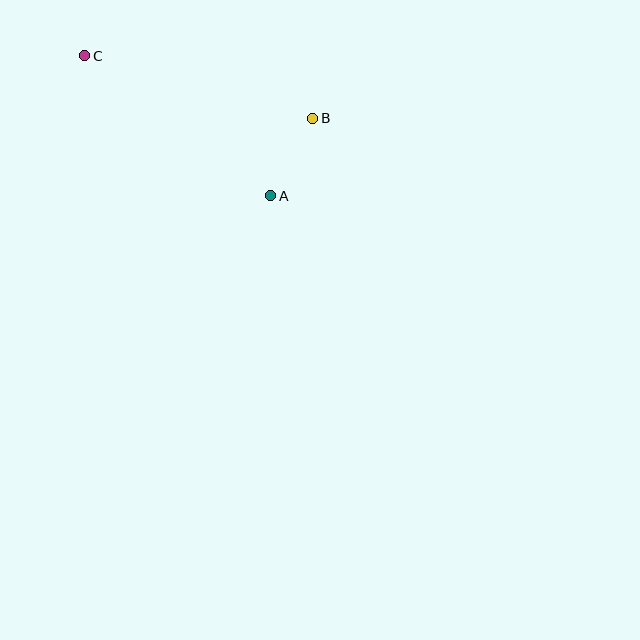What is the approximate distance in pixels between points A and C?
The distance between A and C is approximately 233 pixels.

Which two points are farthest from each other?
Points B and C are farthest from each other.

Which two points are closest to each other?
Points A and B are closest to each other.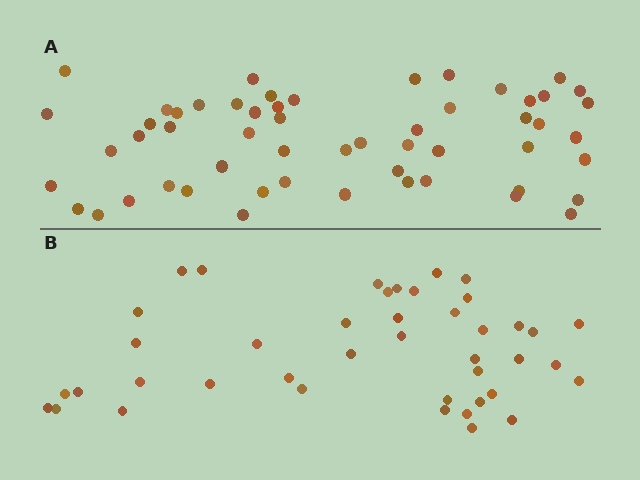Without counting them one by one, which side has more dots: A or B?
Region A (the top region) has more dots.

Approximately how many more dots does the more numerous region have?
Region A has approximately 15 more dots than region B.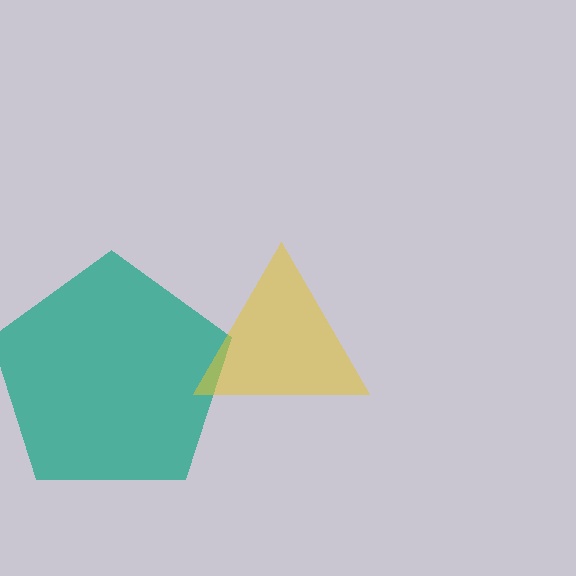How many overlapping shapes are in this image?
There are 2 overlapping shapes in the image.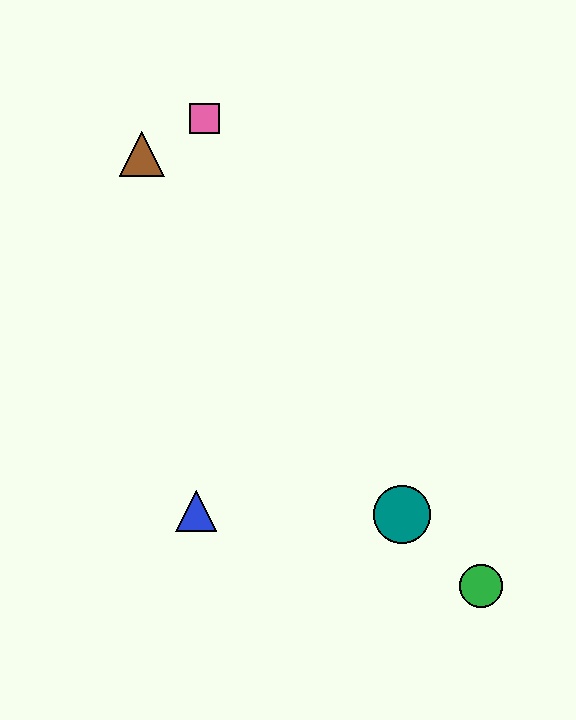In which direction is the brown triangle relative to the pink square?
The brown triangle is to the left of the pink square.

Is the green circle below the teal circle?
Yes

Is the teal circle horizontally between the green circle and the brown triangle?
Yes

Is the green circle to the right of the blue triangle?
Yes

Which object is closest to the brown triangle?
The pink square is closest to the brown triangle.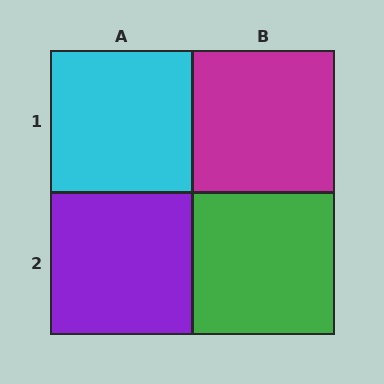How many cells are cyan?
1 cell is cyan.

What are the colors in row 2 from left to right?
Purple, green.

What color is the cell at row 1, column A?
Cyan.